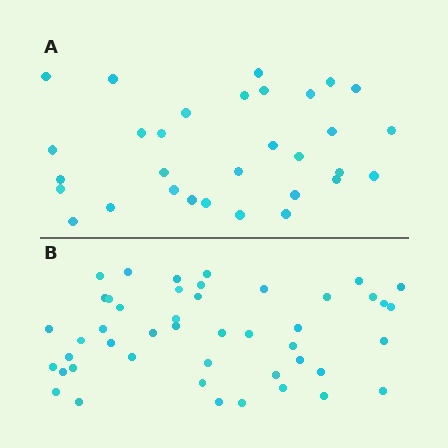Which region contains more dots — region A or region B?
Region B (the bottom region) has more dots.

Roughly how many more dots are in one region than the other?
Region B has approximately 15 more dots than region A.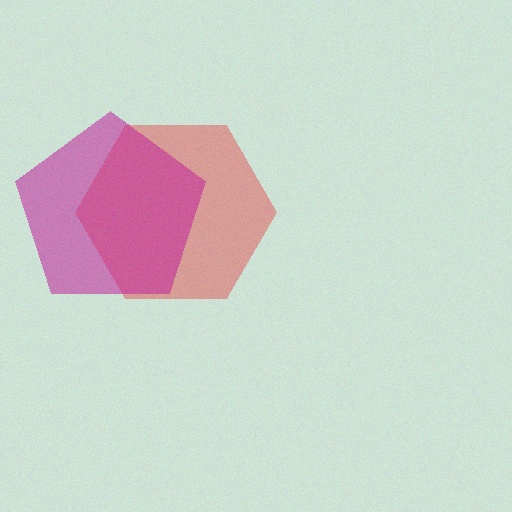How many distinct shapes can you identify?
There are 2 distinct shapes: a red hexagon, a magenta pentagon.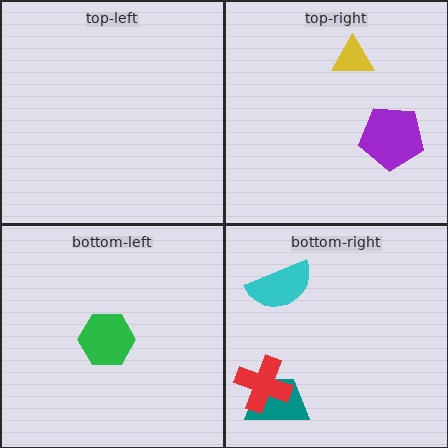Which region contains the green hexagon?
The bottom-left region.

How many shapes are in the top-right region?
2.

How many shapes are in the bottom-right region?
3.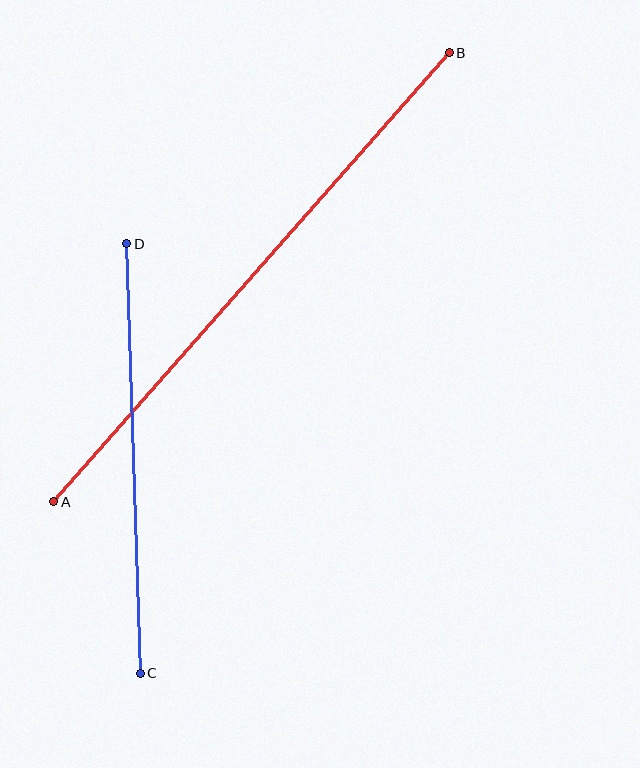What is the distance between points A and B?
The distance is approximately 598 pixels.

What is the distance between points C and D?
The distance is approximately 430 pixels.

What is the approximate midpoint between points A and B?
The midpoint is at approximately (251, 277) pixels.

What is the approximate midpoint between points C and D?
The midpoint is at approximately (134, 459) pixels.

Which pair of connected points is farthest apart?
Points A and B are farthest apart.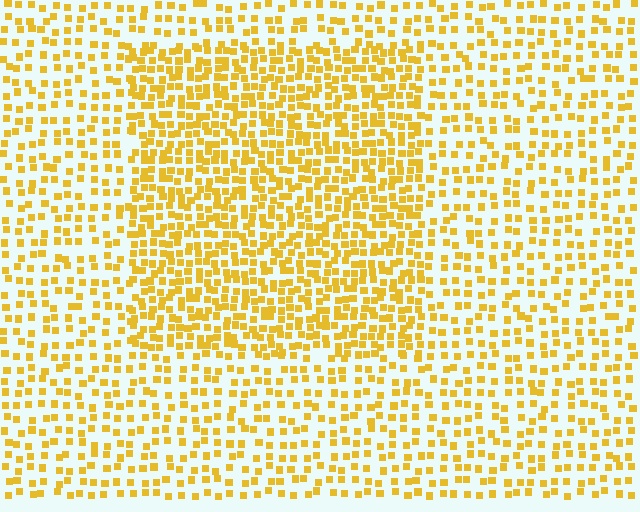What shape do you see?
I see a rectangle.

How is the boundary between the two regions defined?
The boundary is defined by a change in element density (approximately 1.8x ratio). All elements are the same color, size, and shape.